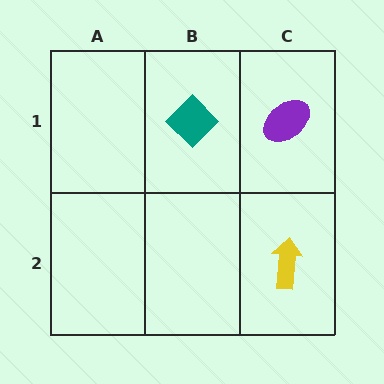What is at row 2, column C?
A yellow arrow.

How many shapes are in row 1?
2 shapes.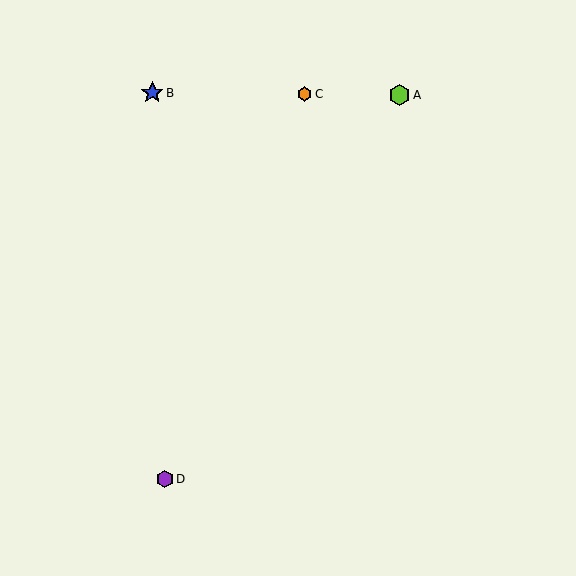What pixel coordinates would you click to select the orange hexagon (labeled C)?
Click at (304, 94) to select the orange hexagon C.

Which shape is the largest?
The blue star (labeled B) is the largest.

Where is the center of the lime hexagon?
The center of the lime hexagon is at (399, 95).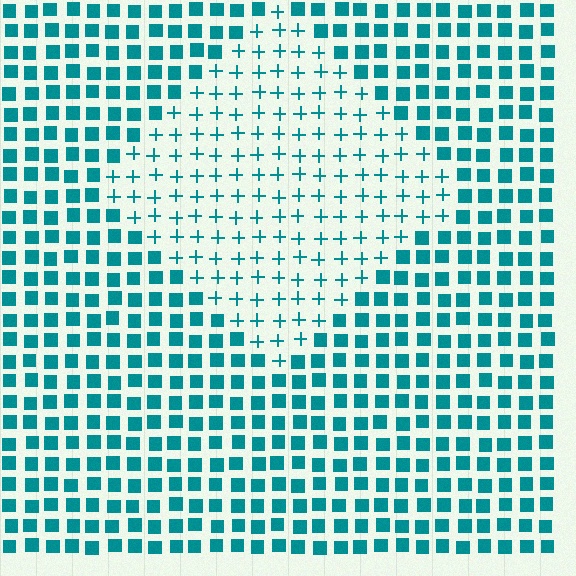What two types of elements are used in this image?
The image uses plus signs inside the diamond region and squares outside it.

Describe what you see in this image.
The image is filled with small teal elements arranged in a uniform grid. A diamond-shaped region contains plus signs, while the surrounding area contains squares. The boundary is defined purely by the change in element shape.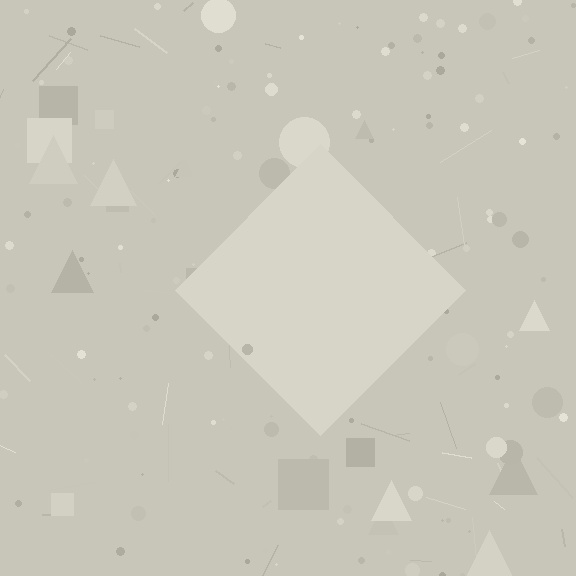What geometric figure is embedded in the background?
A diamond is embedded in the background.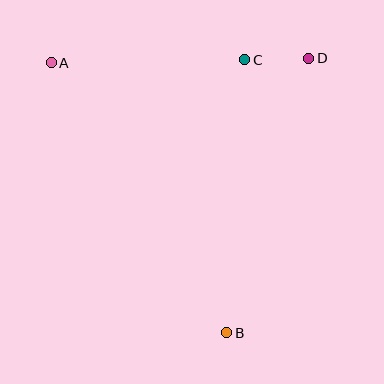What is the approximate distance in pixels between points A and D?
The distance between A and D is approximately 257 pixels.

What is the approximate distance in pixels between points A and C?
The distance between A and C is approximately 193 pixels.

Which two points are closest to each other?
Points C and D are closest to each other.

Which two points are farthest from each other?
Points A and B are farthest from each other.